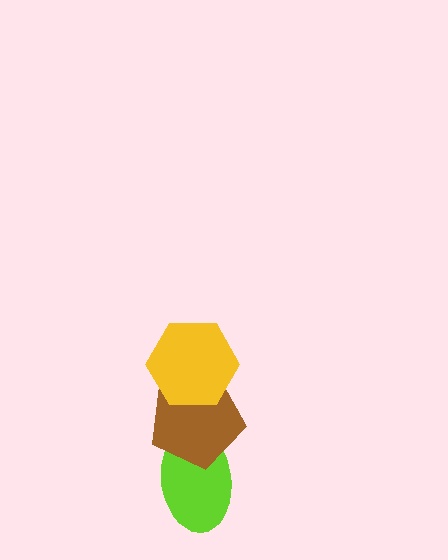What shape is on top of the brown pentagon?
The yellow hexagon is on top of the brown pentagon.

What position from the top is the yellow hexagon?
The yellow hexagon is 1st from the top.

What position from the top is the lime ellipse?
The lime ellipse is 3rd from the top.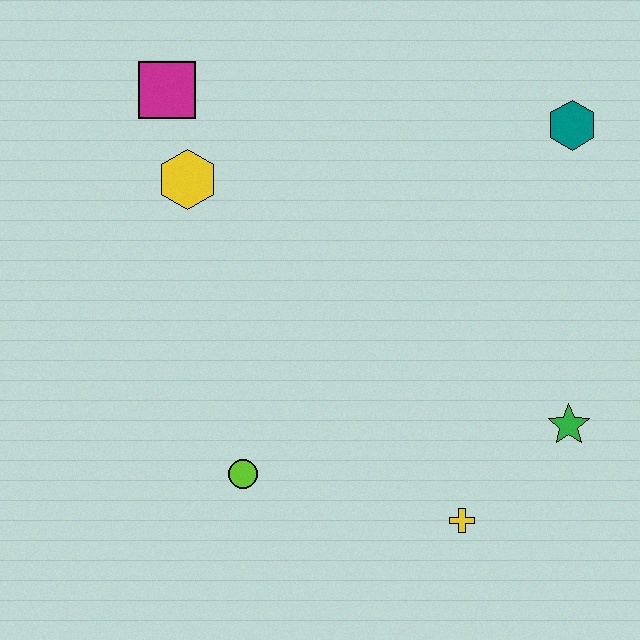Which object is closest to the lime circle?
The yellow cross is closest to the lime circle.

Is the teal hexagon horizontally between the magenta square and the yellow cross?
No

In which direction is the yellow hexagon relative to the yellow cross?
The yellow hexagon is above the yellow cross.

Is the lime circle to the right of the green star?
No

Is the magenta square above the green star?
Yes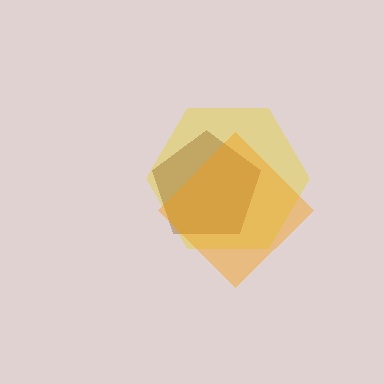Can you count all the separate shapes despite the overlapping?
Yes, there are 3 separate shapes.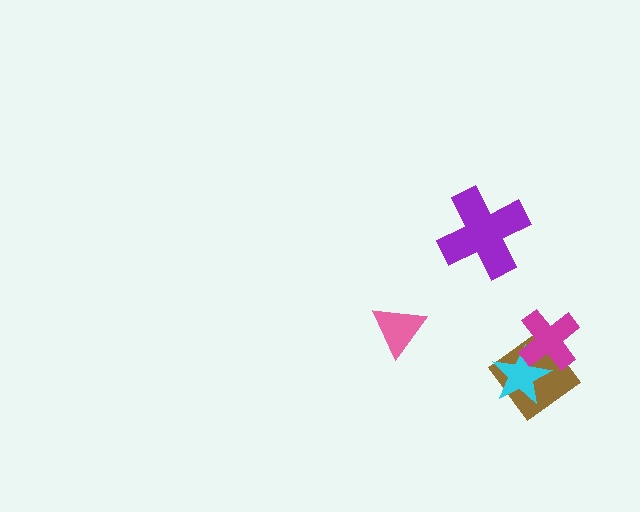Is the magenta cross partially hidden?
No, no other shape covers it.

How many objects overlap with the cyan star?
2 objects overlap with the cyan star.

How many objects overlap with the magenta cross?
2 objects overlap with the magenta cross.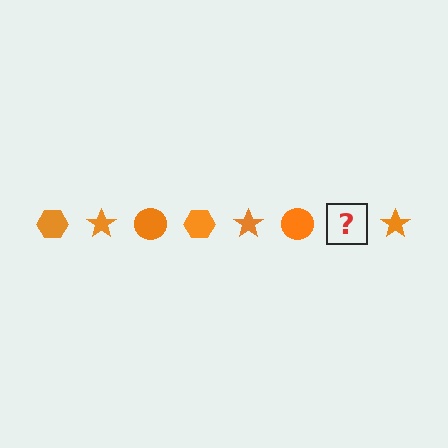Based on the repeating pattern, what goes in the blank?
The blank should be an orange hexagon.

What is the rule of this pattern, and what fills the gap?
The rule is that the pattern cycles through hexagon, star, circle shapes in orange. The gap should be filled with an orange hexagon.